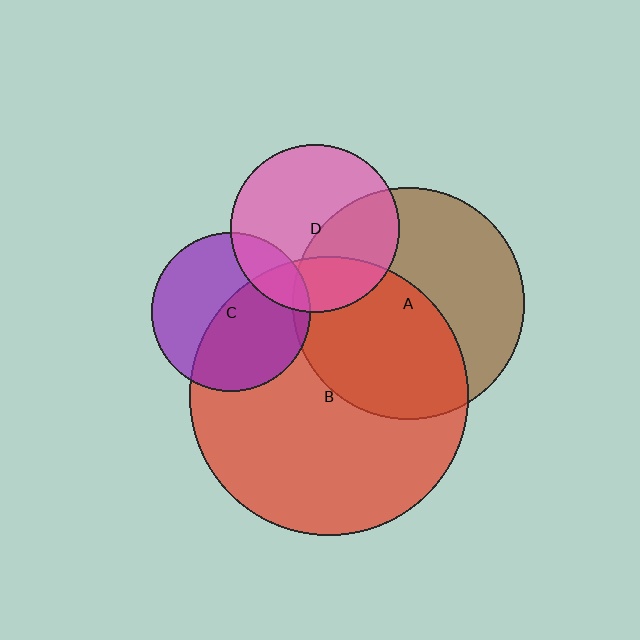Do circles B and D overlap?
Yes.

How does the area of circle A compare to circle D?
Approximately 1.9 times.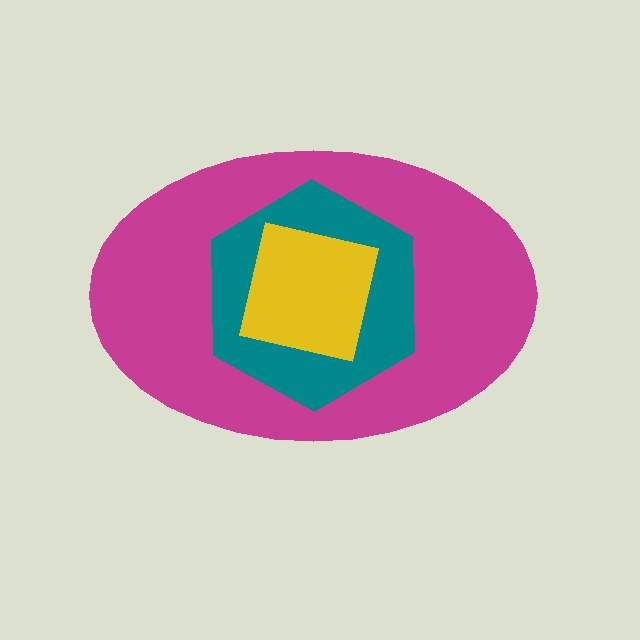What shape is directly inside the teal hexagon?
The yellow square.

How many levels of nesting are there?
3.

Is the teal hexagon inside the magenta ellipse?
Yes.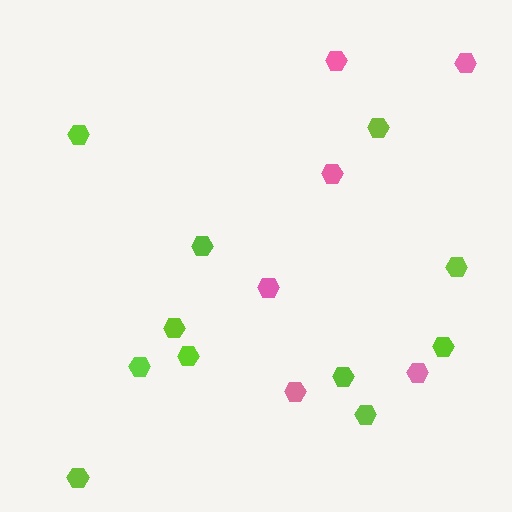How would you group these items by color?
There are 2 groups: one group of lime hexagons (11) and one group of pink hexagons (6).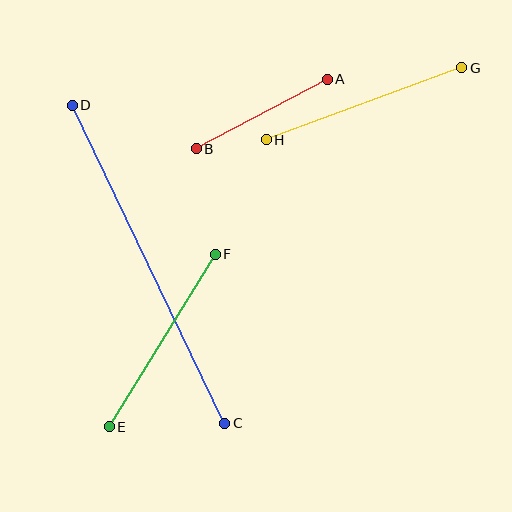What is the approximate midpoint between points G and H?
The midpoint is at approximately (364, 104) pixels.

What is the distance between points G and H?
The distance is approximately 208 pixels.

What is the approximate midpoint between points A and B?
The midpoint is at approximately (262, 114) pixels.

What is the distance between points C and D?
The distance is approximately 353 pixels.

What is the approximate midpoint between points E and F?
The midpoint is at approximately (162, 340) pixels.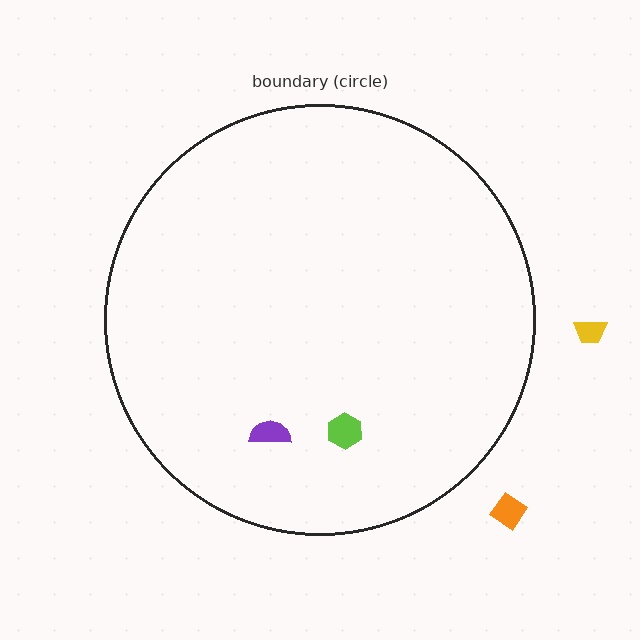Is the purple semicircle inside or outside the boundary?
Inside.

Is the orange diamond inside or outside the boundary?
Outside.